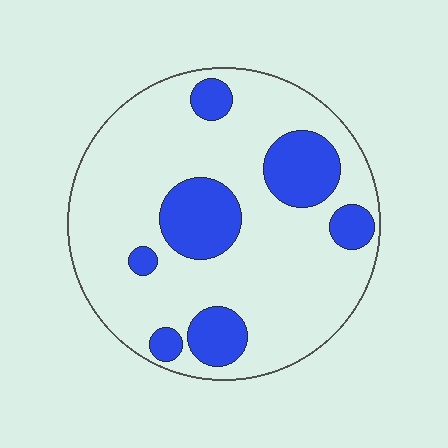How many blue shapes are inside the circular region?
7.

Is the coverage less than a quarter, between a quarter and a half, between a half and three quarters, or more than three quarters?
Less than a quarter.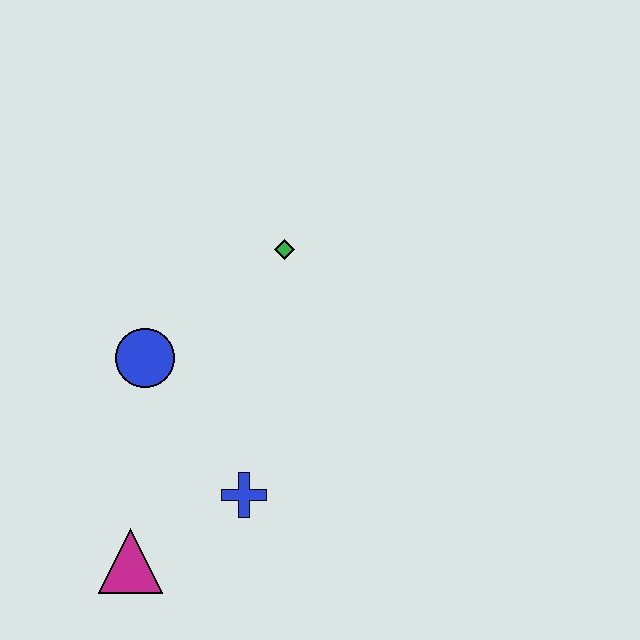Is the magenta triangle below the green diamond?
Yes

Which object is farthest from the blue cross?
The green diamond is farthest from the blue cross.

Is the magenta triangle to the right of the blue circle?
No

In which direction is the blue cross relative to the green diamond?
The blue cross is below the green diamond.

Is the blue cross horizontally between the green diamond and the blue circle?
Yes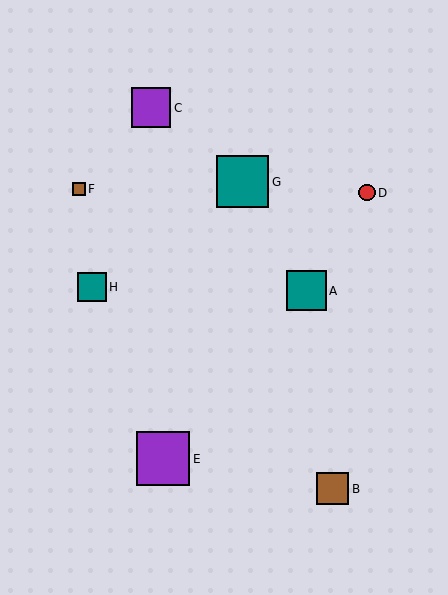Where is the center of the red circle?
The center of the red circle is at (367, 193).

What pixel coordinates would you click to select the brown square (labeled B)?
Click at (333, 489) to select the brown square B.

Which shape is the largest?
The purple square (labeled E) is the largest.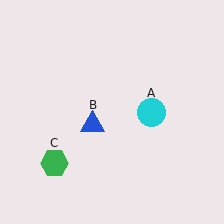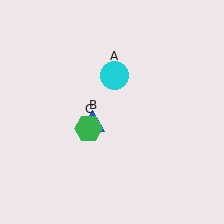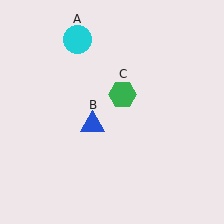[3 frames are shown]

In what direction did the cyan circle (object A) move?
The cyan circle (object A) moved up and to the left.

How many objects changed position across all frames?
2 objects changed position: cyan circle (object A), green hexagon (object C).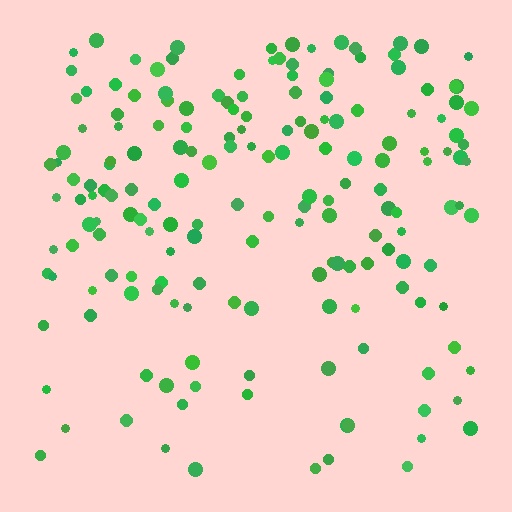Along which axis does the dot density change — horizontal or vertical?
Vertical.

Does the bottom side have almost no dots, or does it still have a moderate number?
Still a moderate number, just noticeably fewer than the top.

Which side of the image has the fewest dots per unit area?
The bottom.